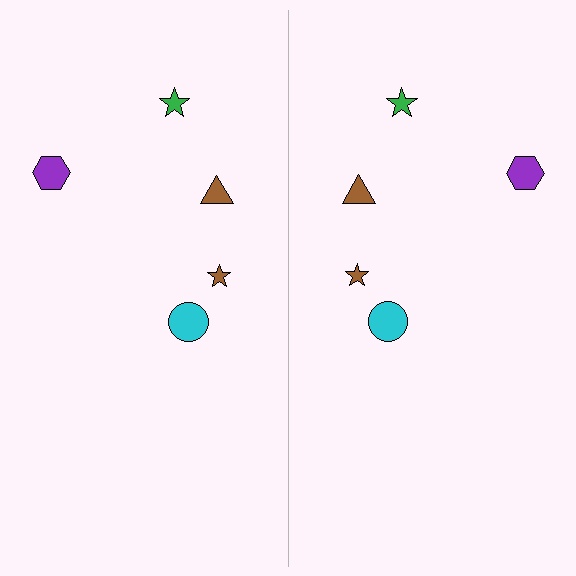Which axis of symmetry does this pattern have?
The pattern has a vertical axis of symmetry running through the center of the image.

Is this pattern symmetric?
Yes, this pattern has bilateral (reflection) symmetry.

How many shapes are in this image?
There are 10 shapes in this image.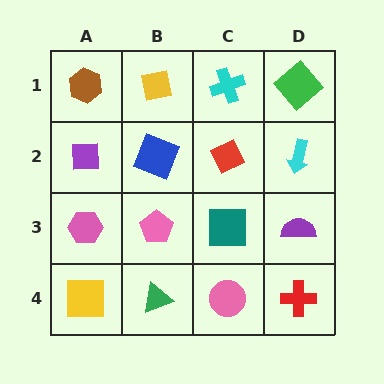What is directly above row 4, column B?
A pink pentagon.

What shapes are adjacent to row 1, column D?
A cyan arrow (row 2, column D), a cyan cross (row 1, column C).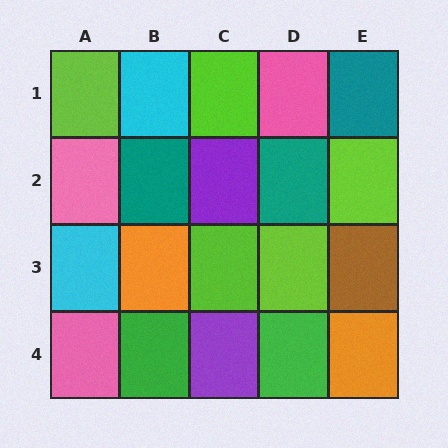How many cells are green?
2 cells are green.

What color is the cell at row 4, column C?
Purple.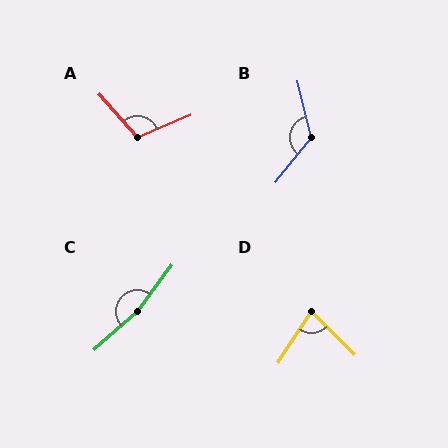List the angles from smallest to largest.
D (78°), A (108°), B (128°), C (168°).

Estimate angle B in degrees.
Approximately 128 degrees.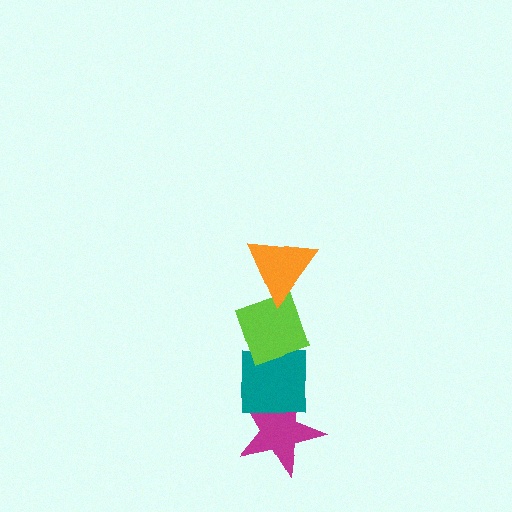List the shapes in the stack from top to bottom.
From top to bottom: the orange triangle, the lime diamond, the teal square, the magenta star.